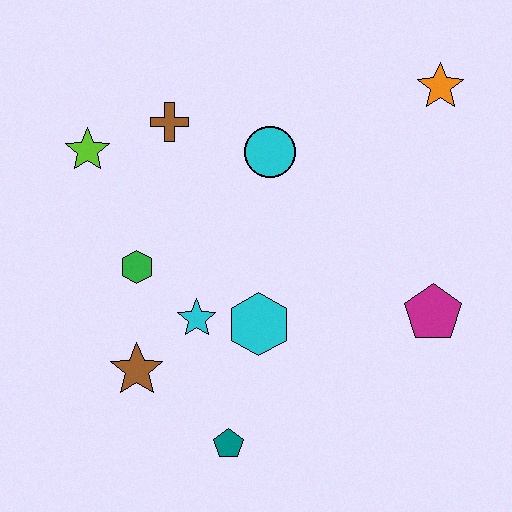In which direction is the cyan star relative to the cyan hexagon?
The cyan star is to the left of the cyan hexagon.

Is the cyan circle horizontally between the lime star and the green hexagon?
No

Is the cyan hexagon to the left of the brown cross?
No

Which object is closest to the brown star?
The cyan star is closest to the brown star.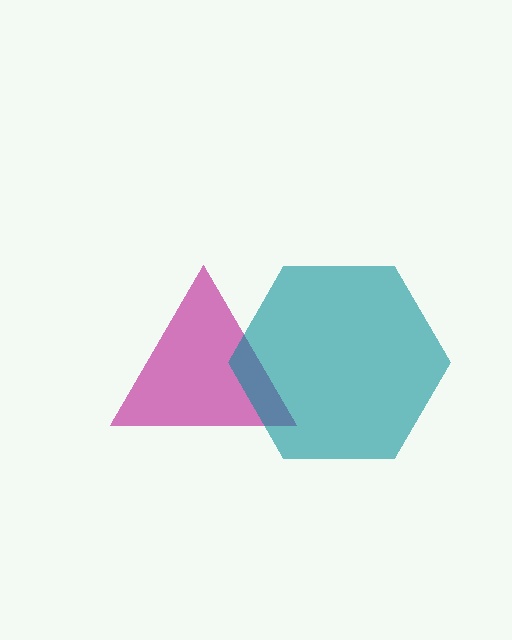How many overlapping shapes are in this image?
There are 2 overlapping shapes in the image.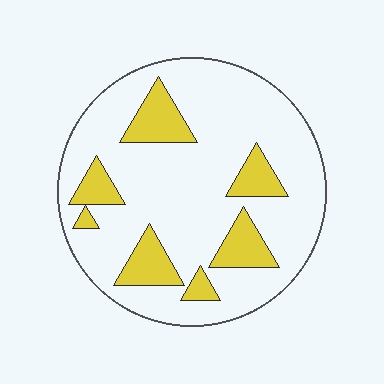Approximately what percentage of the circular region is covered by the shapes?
Approximately 20%.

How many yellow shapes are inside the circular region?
7.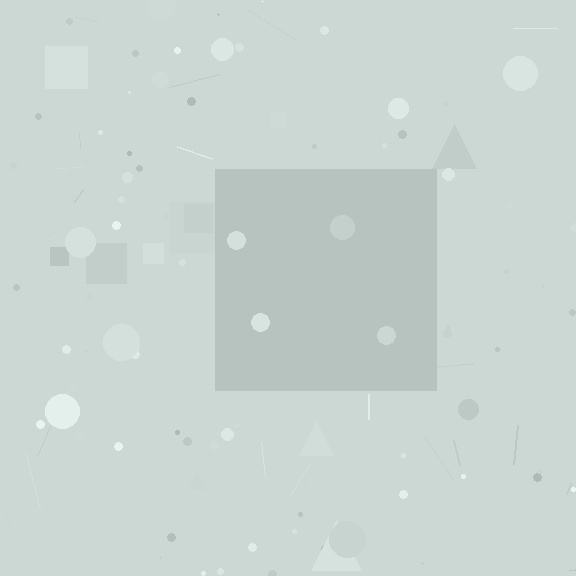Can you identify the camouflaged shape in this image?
The camouflaged shape is a square.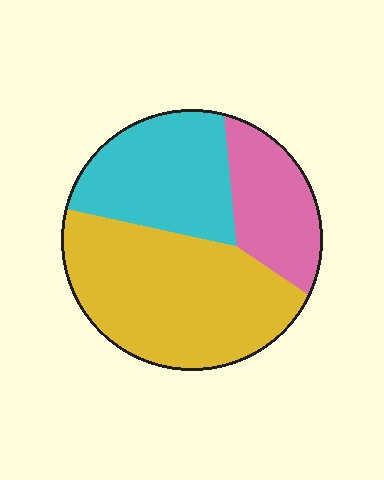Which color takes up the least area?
Pink, at roughly 20%.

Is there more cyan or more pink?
Cyan.